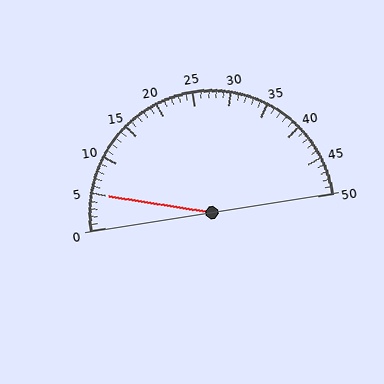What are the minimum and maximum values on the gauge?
The gauge ranges from 0 to 50.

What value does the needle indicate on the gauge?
The needle indicates approximately 5.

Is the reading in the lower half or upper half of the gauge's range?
The reading is in the lower half of the range (0 to 50).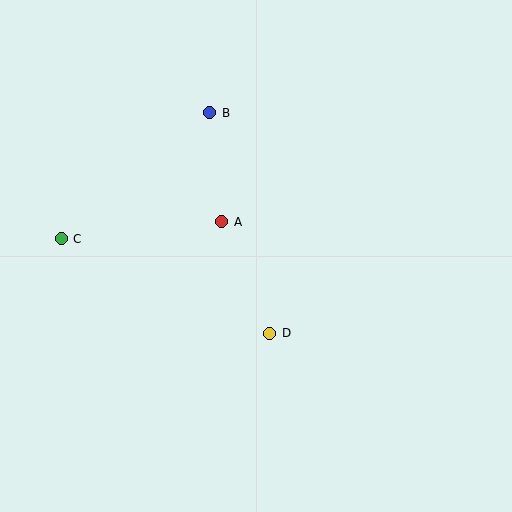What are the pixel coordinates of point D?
Point D is at (270, 333).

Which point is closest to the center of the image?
Point A at (222, 222) is closest to the center.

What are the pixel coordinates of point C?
Point C is at (61, 239).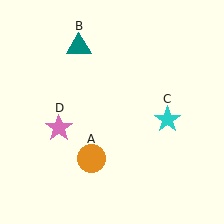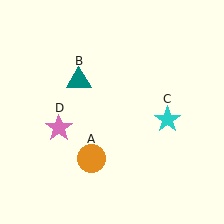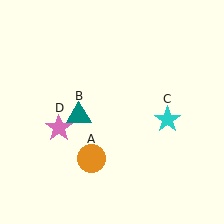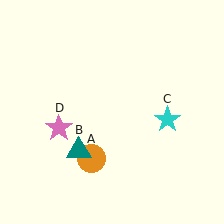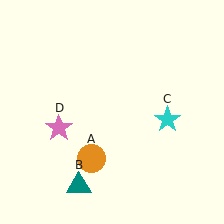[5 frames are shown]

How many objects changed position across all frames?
1 object changed position: teal triangle (object B).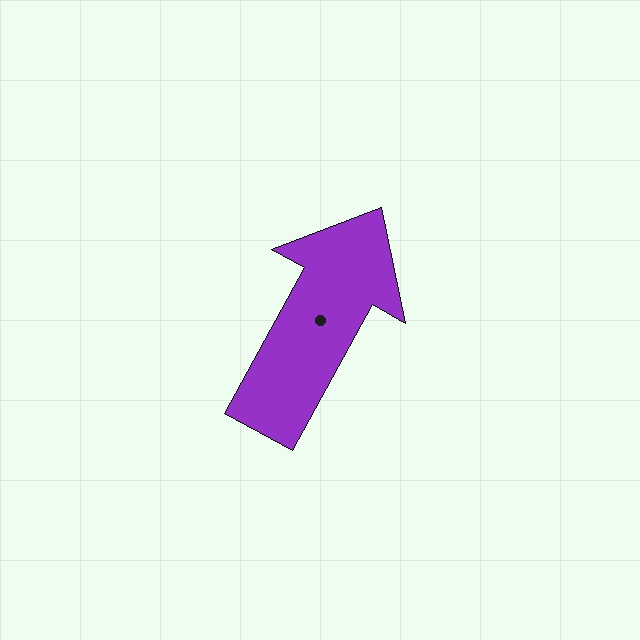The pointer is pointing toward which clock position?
Roughly 1 o'clock.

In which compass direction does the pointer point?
Northeast.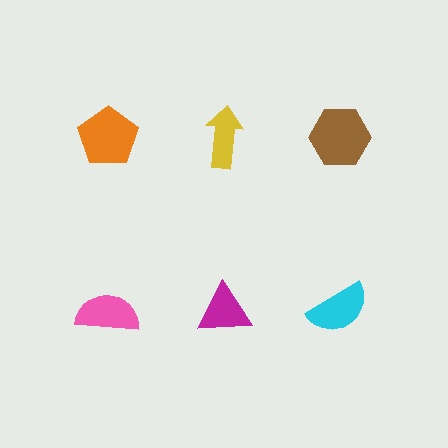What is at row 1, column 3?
A brown hexagon.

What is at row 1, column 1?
An orange pentagon.